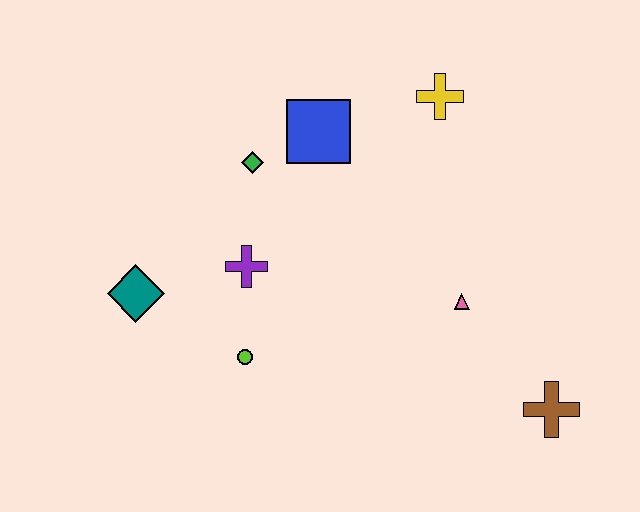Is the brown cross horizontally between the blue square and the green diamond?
No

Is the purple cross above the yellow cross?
No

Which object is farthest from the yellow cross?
The teal diamond is farthest from the yellow cross.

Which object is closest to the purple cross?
The lime circle is closest to the purple cross.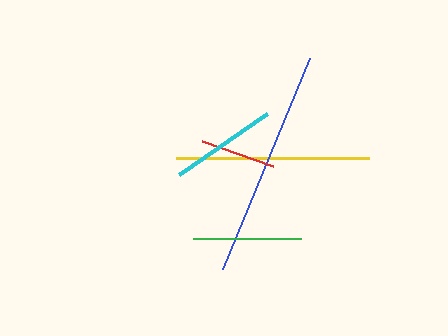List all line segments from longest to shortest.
From longest to shortest: blue, yellow, green, cyan, red.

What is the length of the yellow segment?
The yellow segment is approximately 192 pixels long.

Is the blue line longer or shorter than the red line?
The blue line is longer than the red line.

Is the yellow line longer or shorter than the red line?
The yellow line is longer than the red line.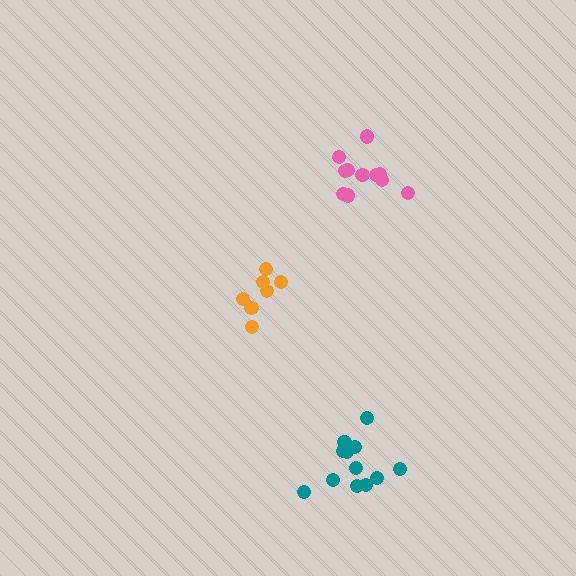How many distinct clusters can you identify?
There are 3 distinct clusters.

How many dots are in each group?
Group 1: 11 dots, Group 2: 7 dots, Group 3: 12 dots (30 total).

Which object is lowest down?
The teal cluster is bottommost.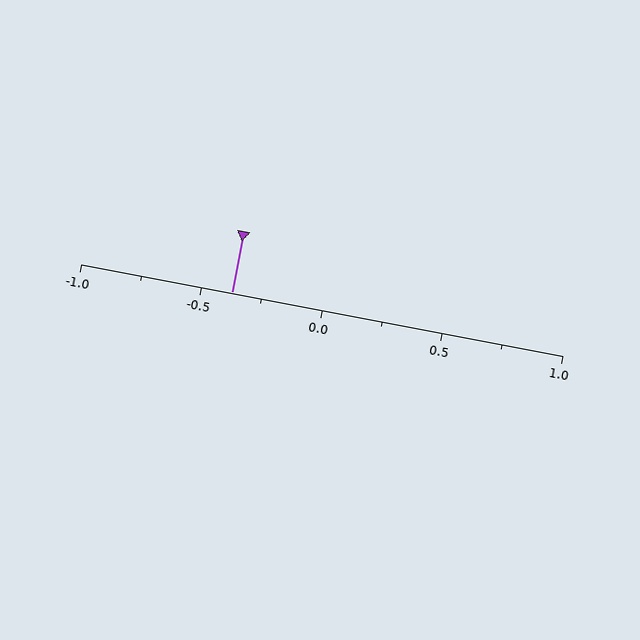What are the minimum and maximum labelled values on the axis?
The axis runs from -1.0 to 1.0.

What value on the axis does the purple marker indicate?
The marker indicates approximately -0.38.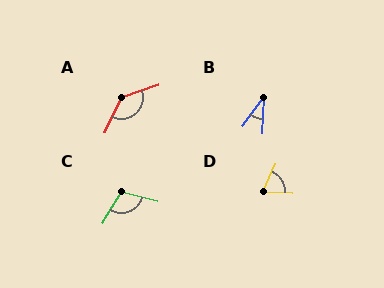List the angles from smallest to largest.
B (35°), D (68°), C (106°), A (133°).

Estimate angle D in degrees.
Approximately 68 degrees.